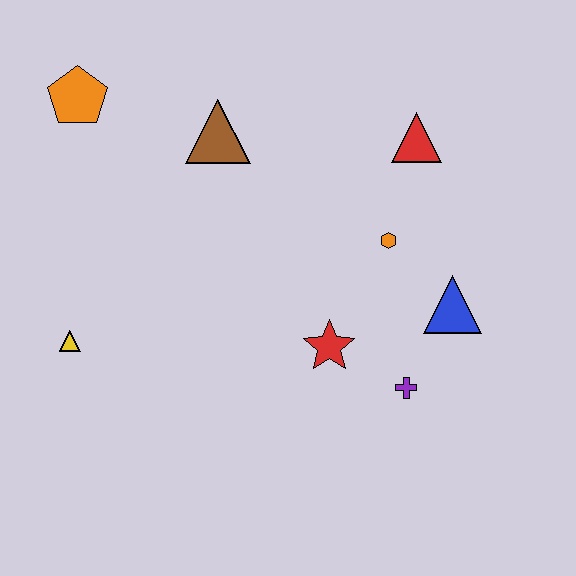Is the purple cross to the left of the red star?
No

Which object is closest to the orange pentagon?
The brown triangle is closest to the orange pentagon.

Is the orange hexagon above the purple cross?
Yes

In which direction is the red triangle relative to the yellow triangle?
The red triangle is to the right of the yellow triangle.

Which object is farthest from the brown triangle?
The purple cross is farthest from the brown triangle.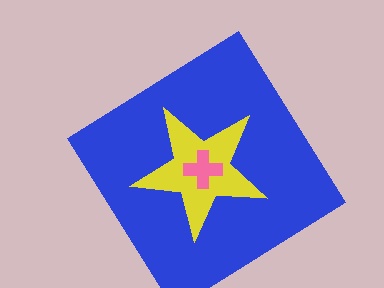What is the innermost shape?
The pink cross.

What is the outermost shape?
The blue diamond.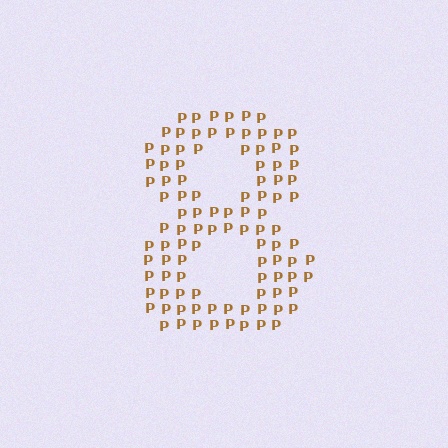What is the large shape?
The large shape is the digit 8.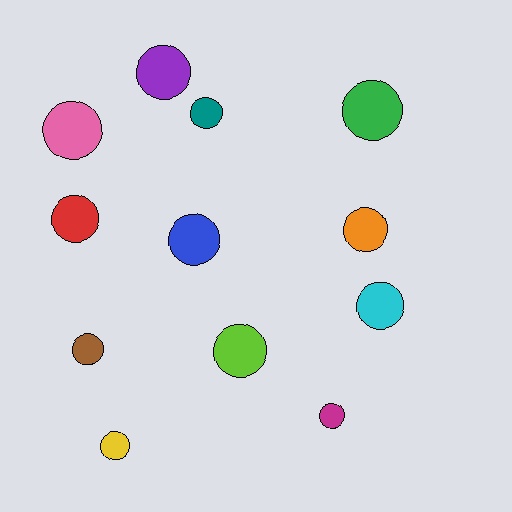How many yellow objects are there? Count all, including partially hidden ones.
There is 1 yellow object.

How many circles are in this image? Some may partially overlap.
There are 12 circles.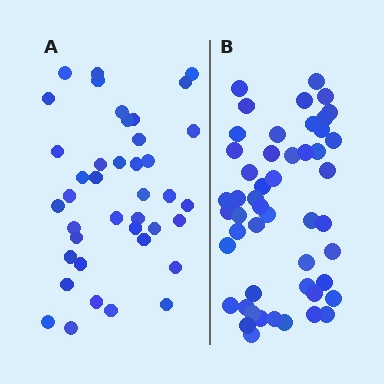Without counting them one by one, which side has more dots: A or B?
Region B (the right region) has more dots.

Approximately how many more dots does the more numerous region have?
Region B has roughly 10 or so more dots than region A.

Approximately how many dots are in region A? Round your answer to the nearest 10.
About 40 dots.